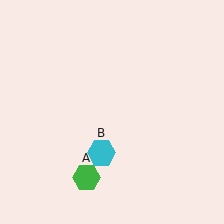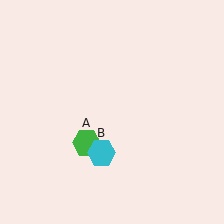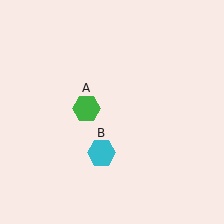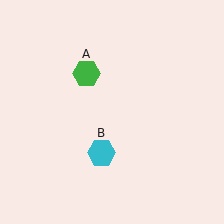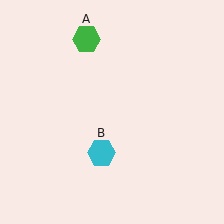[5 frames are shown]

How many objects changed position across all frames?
1 object changed position: green hexagon (object A).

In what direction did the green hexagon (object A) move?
The green hexagon (object A) moved up.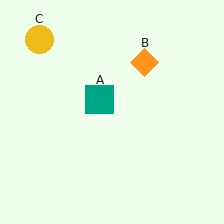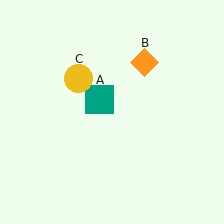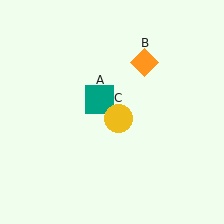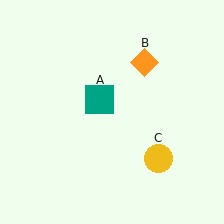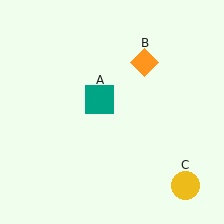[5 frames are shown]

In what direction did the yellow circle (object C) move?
The yellow circle (object C) moved down and to the right.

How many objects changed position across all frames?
1 object changed position: yellow circle (object C).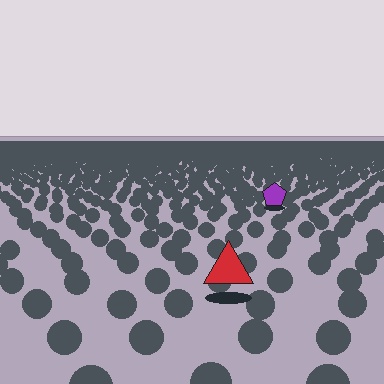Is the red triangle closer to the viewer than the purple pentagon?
Yes. The red triangle is closer — you can tell from the texture gradient: the ground texture is coarser near it.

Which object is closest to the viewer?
The red triangle is closest. The texture marks near it are larger and more spread out.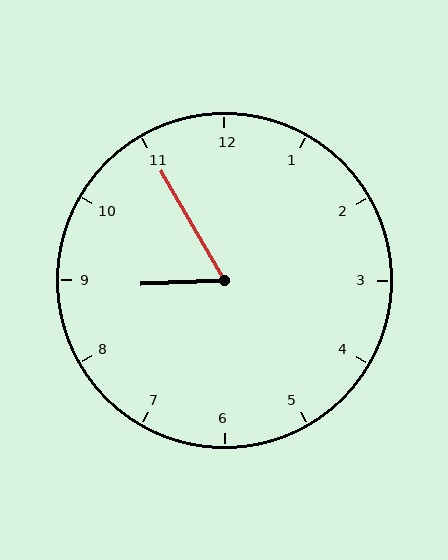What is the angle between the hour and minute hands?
Approximately 62 degrees.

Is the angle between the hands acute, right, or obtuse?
It is acute.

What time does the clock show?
8:55.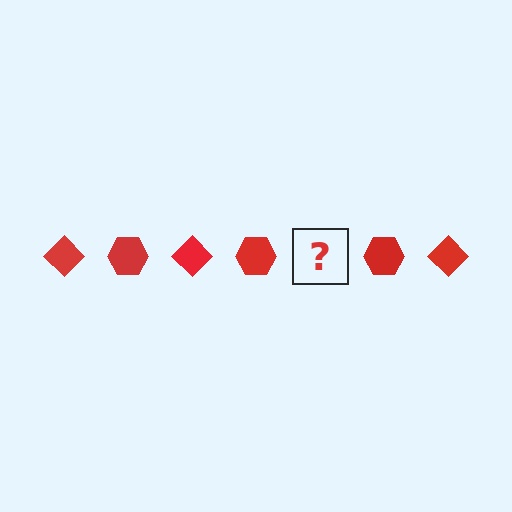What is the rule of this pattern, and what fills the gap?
The rule is that the pattern cycles through diamond, hexagon shapes in red. The gap should be filled with a red diamond.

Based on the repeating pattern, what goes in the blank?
The blank should be a red diamond.